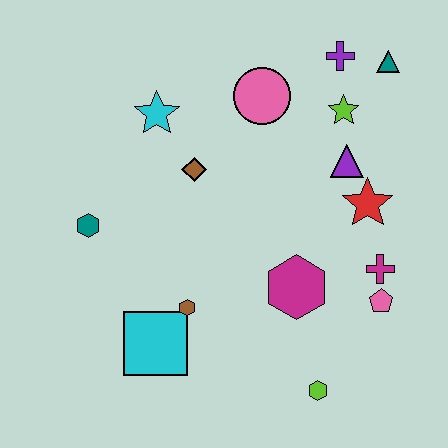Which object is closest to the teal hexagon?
The brown diamond is closest to the teal hexagon.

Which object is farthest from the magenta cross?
The teal hexagon is farthest from the magenta cross.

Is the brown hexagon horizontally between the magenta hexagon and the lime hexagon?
No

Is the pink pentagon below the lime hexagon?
No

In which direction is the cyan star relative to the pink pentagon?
The cyan star is to the left of the pink pentagon.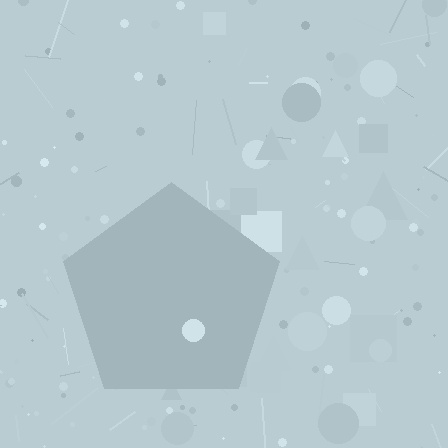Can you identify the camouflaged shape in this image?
The camouflaged shape is a pentagon.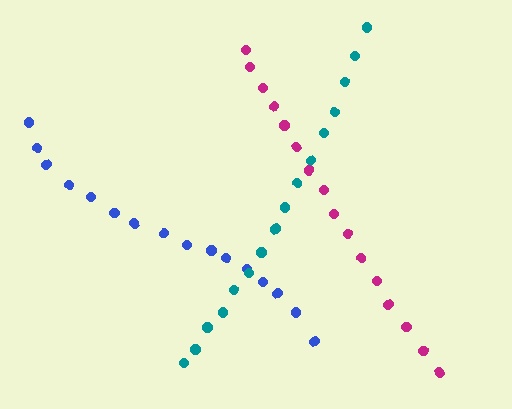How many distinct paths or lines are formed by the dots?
There are 3 distinct paths.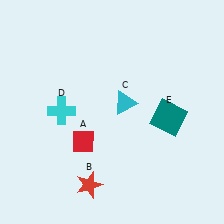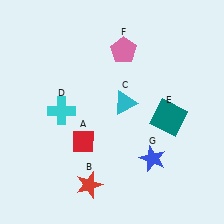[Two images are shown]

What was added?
A pink pentagon (F), a blue star (G) were added in Image 2.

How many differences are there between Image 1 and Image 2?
There are 2 differences between the two images.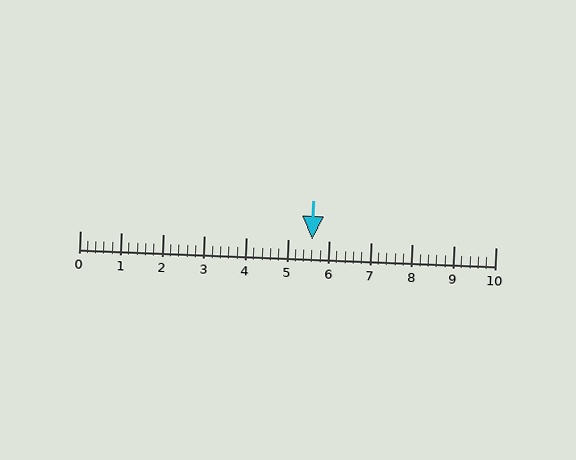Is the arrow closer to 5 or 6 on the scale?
The arrow is closer to 6.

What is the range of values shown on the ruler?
The ruler shows values from 0 to 10.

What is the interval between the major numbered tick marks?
The major tick marks are spaced 1 units apart.